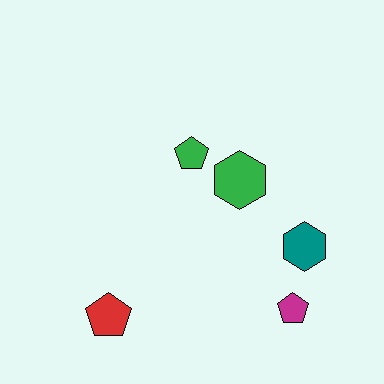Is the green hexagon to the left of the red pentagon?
No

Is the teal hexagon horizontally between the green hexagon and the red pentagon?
No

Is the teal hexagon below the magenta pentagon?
No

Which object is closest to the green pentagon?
The green hexagon is closest to the green pentagon.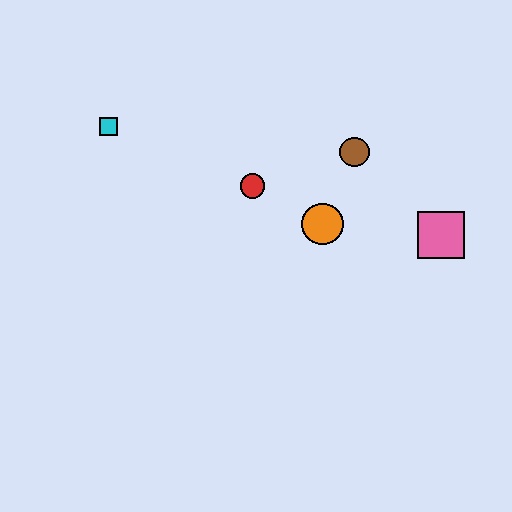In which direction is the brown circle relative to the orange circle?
The brown circle is above the orange circle.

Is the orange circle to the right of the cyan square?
Yes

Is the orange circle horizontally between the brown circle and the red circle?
Yes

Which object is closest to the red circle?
The orange circle is closest to the red circle.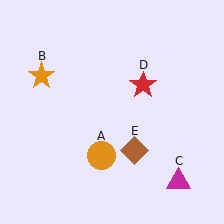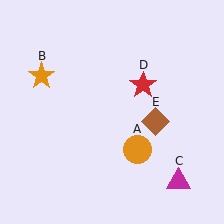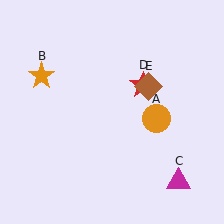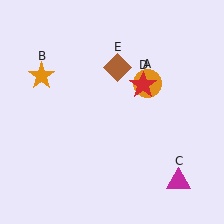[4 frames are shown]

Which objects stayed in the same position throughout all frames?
Orange star (object B) and magenta triangle (object C) and red star (object D) remained stationary.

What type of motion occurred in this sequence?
The orange circle (object A), brown diamond (object E) rotated counterclockwise around the center of the scene.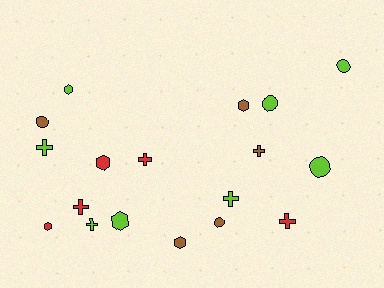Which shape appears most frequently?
Cross, with 7 objects.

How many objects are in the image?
There are 18 objects.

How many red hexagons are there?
There are 2 red hexagons.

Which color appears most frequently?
Lime, with 8 objects.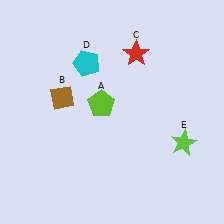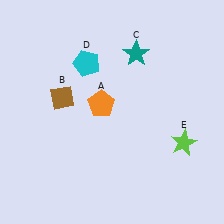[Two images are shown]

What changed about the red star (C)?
In Image 1, C is red. In Image 2, it changed to teal.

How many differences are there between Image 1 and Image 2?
There are 2 differences between the two images.